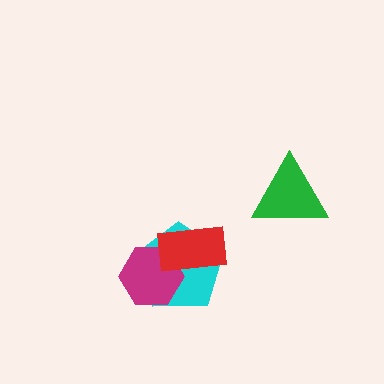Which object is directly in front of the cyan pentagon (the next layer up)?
The magenta hexagon is directly in front of the cyan pentagon.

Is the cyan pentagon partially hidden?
Yes, it is partially covered by another shape.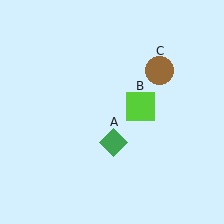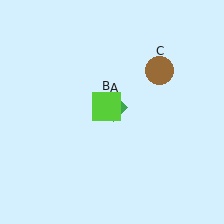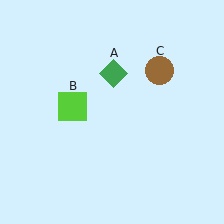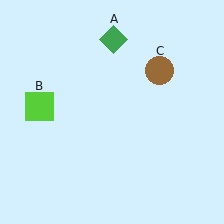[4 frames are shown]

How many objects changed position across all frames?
2 objects changed position: green diamond (object A), lime square (object B).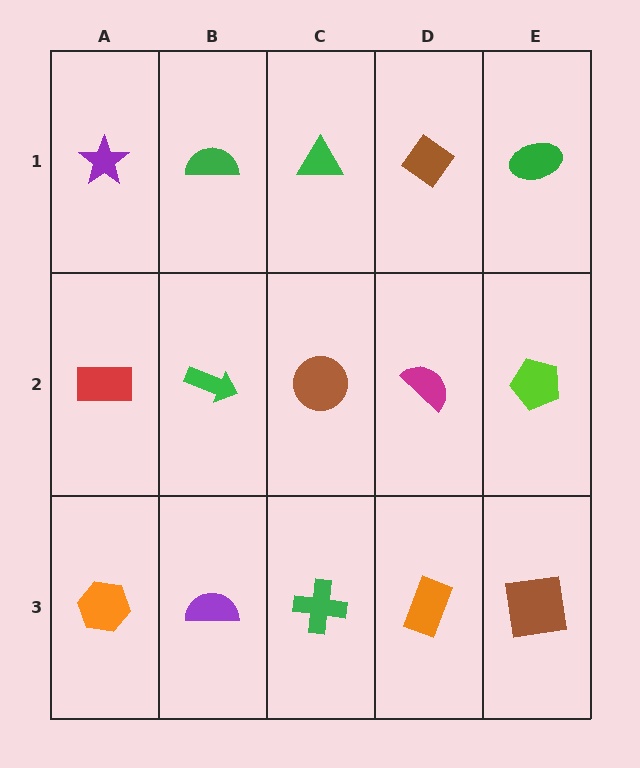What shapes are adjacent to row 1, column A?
A red rectangle (row 2, column A), a green semicircle (row 1, column B).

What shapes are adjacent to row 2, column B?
A green semicircle (row 1, column B), a purple semicircle (row 3, column B), a red rectangle (row 2, column A), a brown circle (row 2, column C).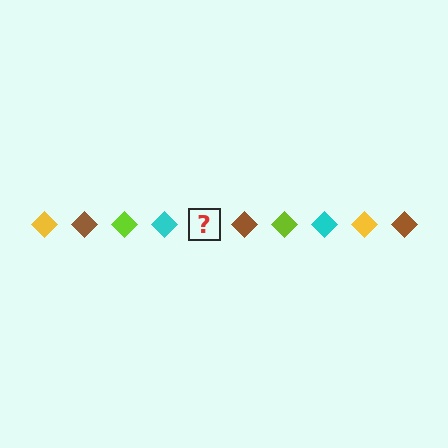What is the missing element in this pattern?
The missing element is a yellow diamond.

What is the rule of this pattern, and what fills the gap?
The rule is that the pattern cycles through yellow, brown, lime, cyan diamonds. The gap should be filled with a yellow diamond.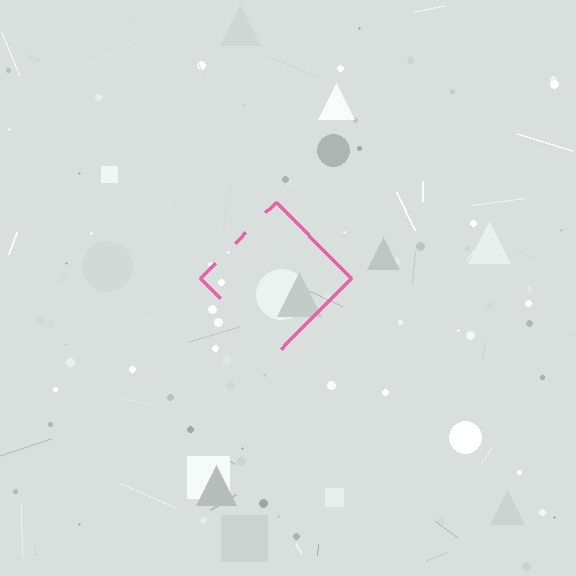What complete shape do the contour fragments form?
The contour fragments form a diamond.